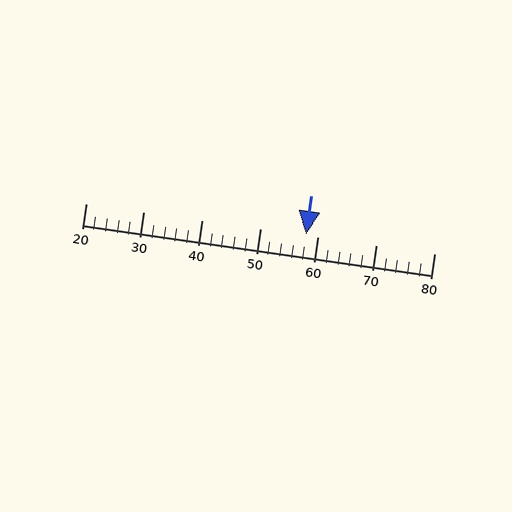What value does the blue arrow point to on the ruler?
The blue arrow points to approximately 58.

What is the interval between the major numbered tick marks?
The major tick marks are spaced 10 units apart.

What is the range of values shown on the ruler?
The ruler shows values from 20 to 80.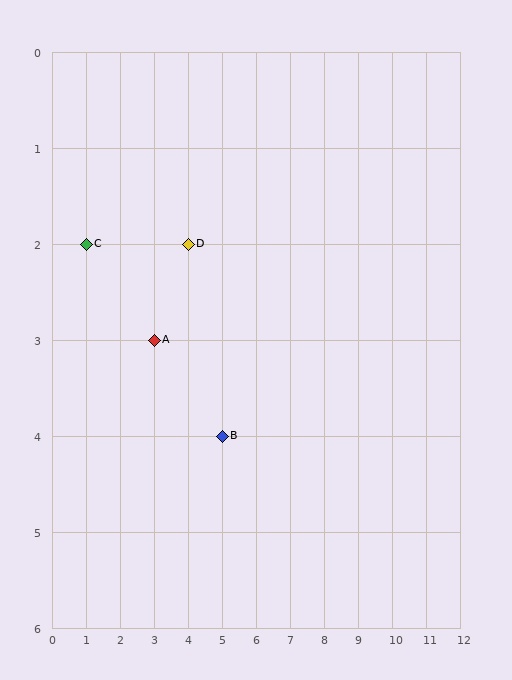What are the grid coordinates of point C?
Point C is at grid coordinates (1, 2).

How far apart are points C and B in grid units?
Points C and B are 4 columns and 2 rows apart (about 4.5 grid units diagonally).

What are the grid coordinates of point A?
Point A is at grid coordinates (3, 3).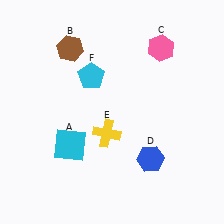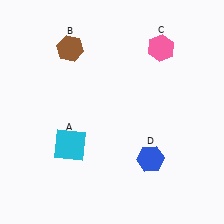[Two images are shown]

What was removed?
The cyan pentagon (F), the yellow cross (E) were removed in Image 2.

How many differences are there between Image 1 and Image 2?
There are 2 differences between the two images.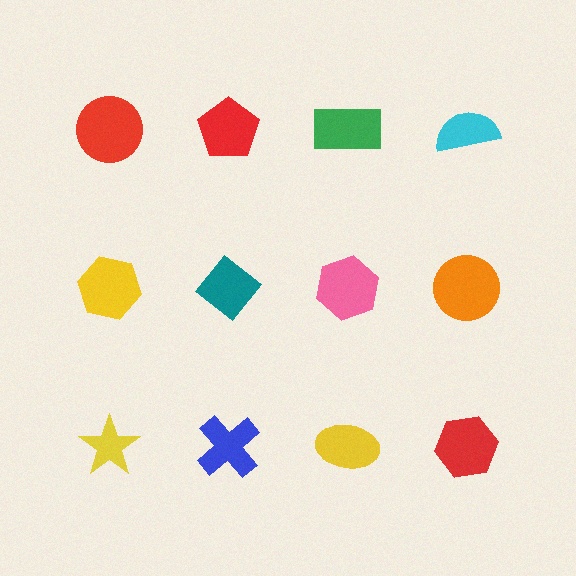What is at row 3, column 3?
A yellow ellipse.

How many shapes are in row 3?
4 shapes.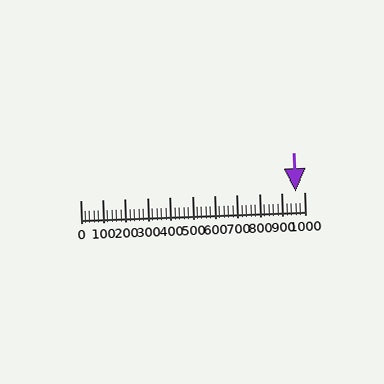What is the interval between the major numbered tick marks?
The major tick marks are spaced 100 units apart.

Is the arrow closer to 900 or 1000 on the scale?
The arrow is closer to 1000.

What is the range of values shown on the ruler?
The ruler shows values from 0 to 1000.